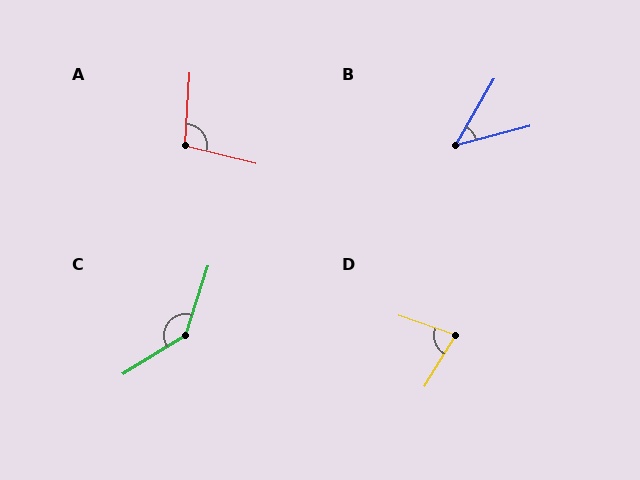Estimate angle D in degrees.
Approximately 77 degrees.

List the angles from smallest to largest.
B (45°), D (77°), A (101°), C (139°).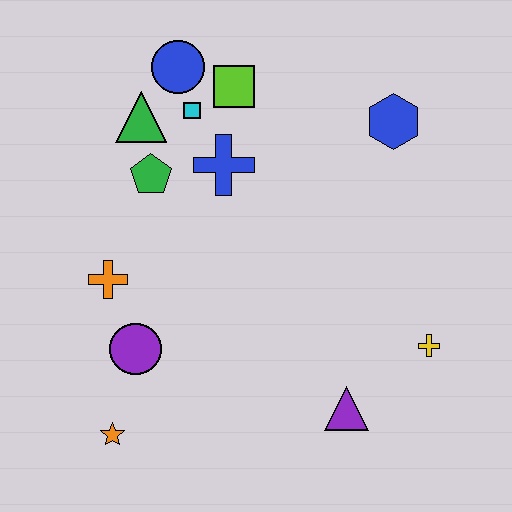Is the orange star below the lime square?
Yes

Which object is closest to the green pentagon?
The green triangle is closest to the green pentagon.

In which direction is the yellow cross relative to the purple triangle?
The yellow cross is to the right of the purple triangle.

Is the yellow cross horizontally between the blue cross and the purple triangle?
No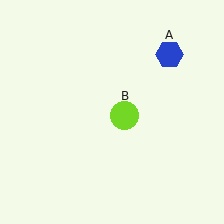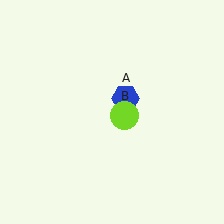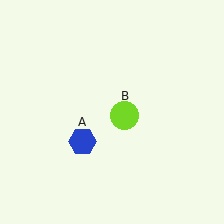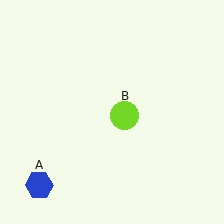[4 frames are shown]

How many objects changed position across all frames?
1 object changed position: blue hexagon (object A).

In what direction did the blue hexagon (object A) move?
The blue hexagon (object A) moved down and to the left.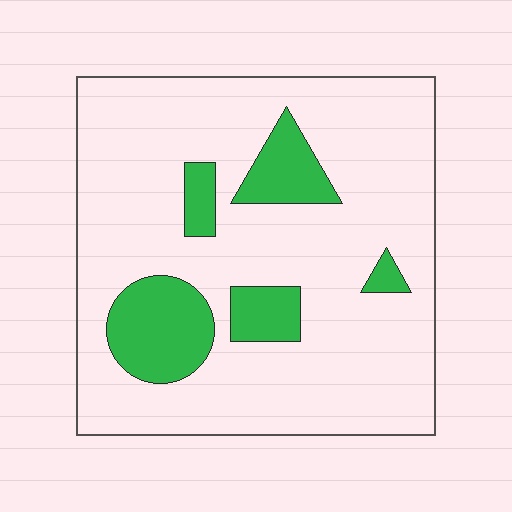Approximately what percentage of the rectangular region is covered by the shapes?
Approximately 15%.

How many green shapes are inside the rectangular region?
5.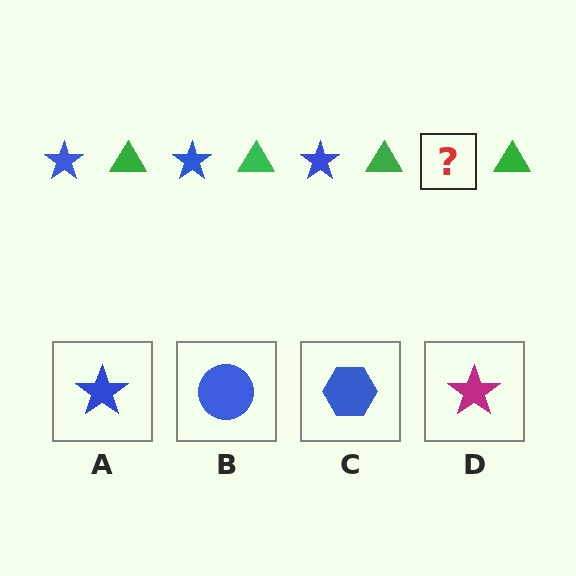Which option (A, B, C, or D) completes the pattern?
A.